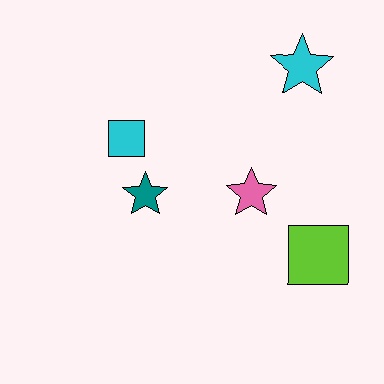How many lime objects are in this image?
There is 1 lime object.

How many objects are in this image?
There are 5 objects.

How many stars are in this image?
There are 3 stars.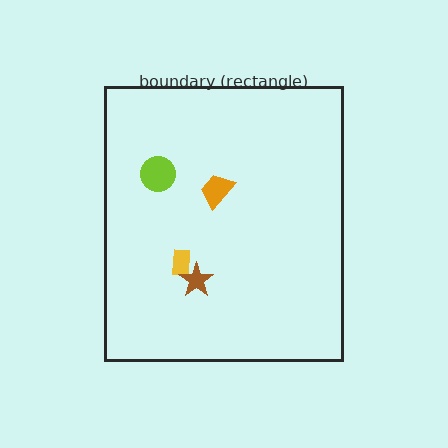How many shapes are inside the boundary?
4 inside, 0 outside.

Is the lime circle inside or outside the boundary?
Inside.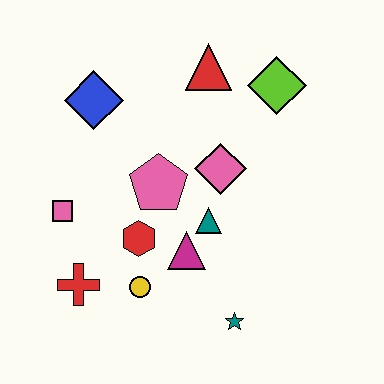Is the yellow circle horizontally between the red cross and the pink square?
No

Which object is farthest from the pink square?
The lime diamond is farthest from the pink square.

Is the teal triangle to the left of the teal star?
Yes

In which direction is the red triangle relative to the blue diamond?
The red triangle is to the right of the blue diamond.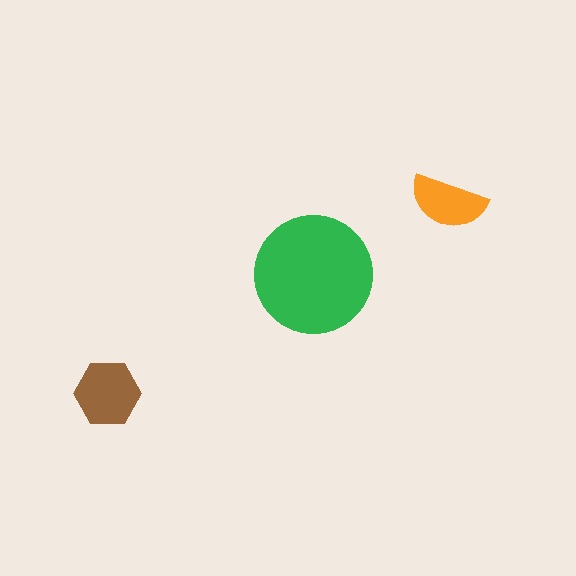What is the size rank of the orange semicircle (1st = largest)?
3rd.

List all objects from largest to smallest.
The green circle, the brown hexagon, the orange semicircle.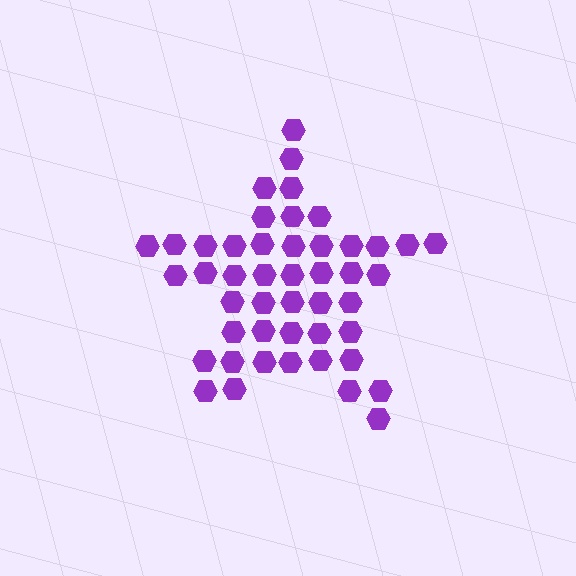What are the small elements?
The small elements are hexagons.